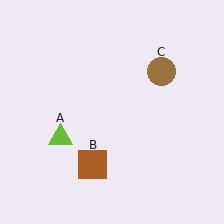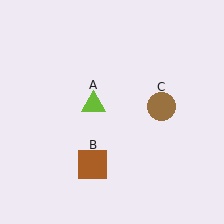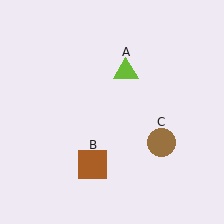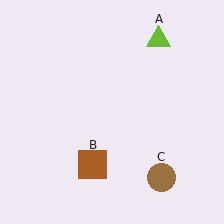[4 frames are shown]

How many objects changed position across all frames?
2 objects changed position: lime triangle (object A), brown circle (object C).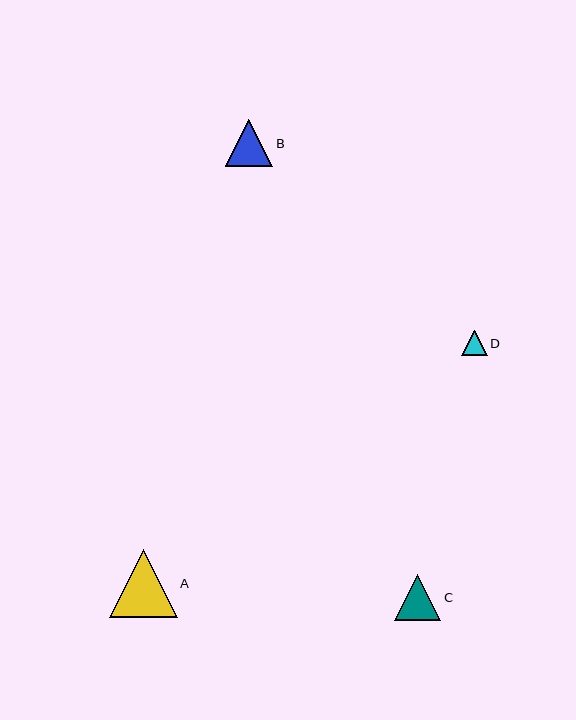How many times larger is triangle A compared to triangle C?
Triangle A is approximately 1.5 times the size of triangle C.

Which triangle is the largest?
Triangle A is the largest with a size of approximately 68 pixels.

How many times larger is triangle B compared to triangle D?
Triangle B is approximately 1.9 times the size of triangle D.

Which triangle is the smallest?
Triangle D is the smallest with a size of approximately 25 pixels.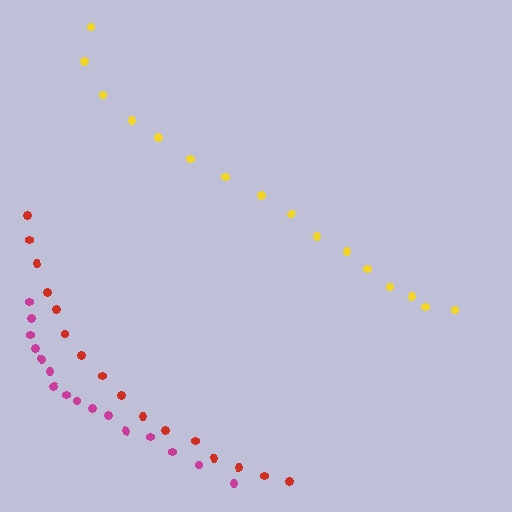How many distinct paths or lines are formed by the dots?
There are 3 distinct paths.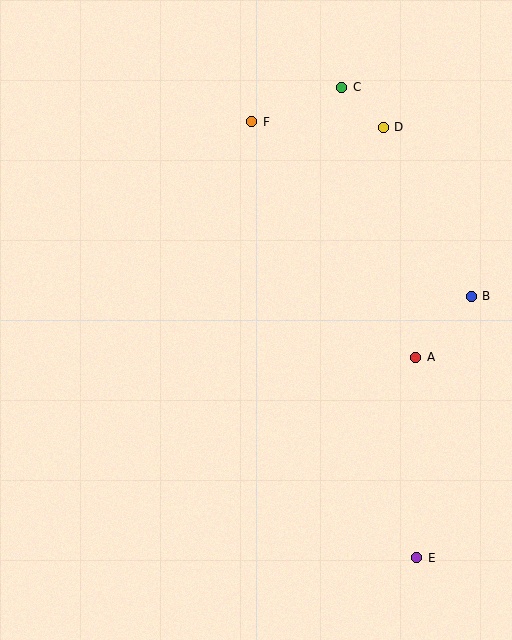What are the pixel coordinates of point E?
Point E is at (417, 558).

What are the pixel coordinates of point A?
Point A is at (416, 357).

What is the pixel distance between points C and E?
The distance between C and E is 476 pixels.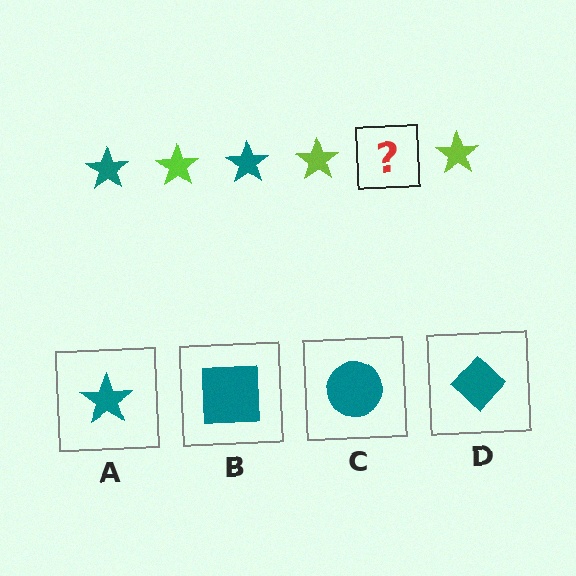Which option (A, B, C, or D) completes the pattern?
A.